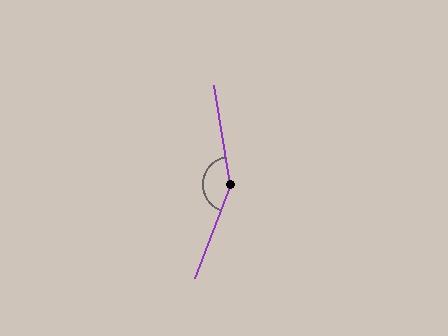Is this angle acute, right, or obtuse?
It is obtuse.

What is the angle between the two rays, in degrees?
Approximately 150 degrees.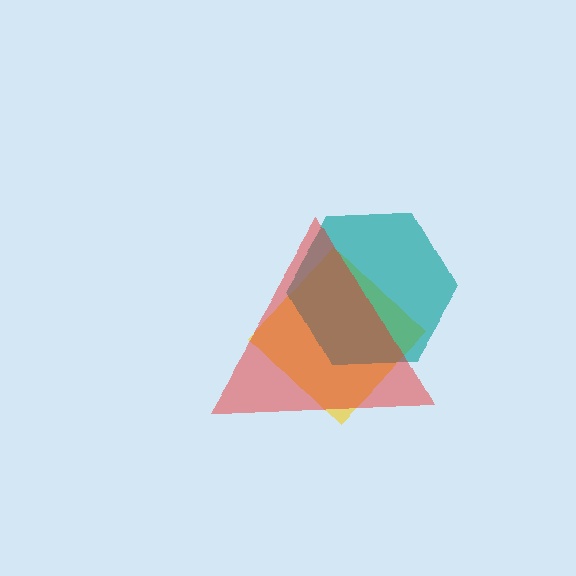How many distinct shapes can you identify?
There are 3 distinct shapes: a yellow diamond, a teal hexagon, a red triangle.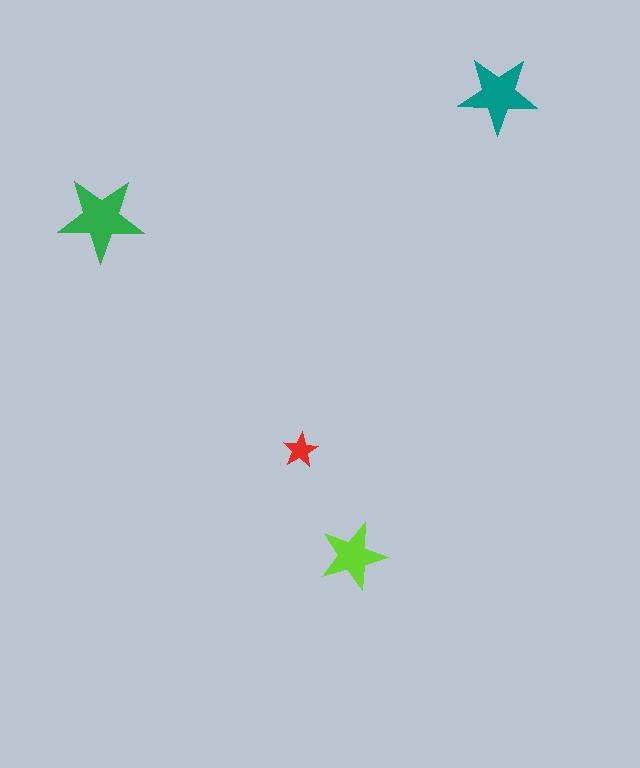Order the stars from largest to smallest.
the green one, the teal one, the lime one, the red one.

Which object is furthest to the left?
The green star is leftmost.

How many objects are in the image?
There are 4 objects in the image.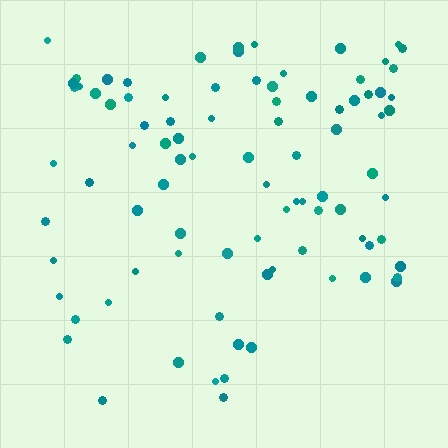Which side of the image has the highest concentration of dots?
The top.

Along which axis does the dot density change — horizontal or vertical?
Vertical.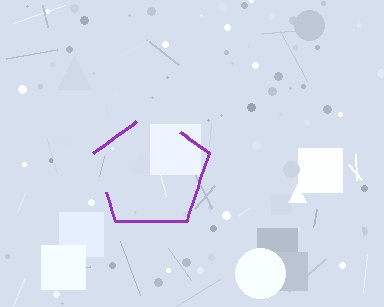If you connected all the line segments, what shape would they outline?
They would outline a pentagon.